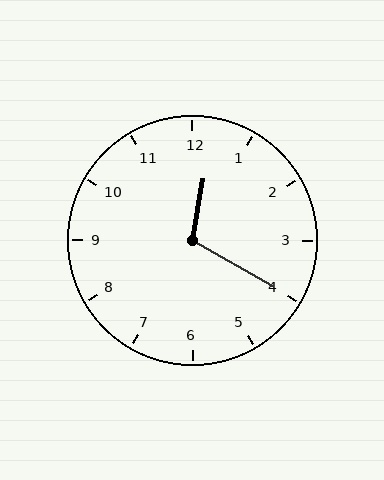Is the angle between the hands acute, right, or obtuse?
It is obtuse.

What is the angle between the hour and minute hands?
Approximately 110 degrees.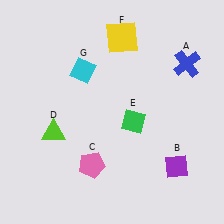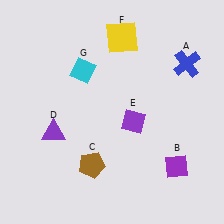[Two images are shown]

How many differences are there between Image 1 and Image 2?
There are 3 differences between the two images.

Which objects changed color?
C changed from pink to brown. D changed from lime to purple. E changed from green to purple.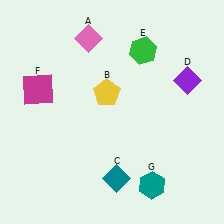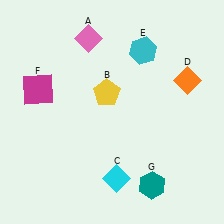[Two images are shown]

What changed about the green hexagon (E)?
In Image 1, E is green. In Image 2, it changed to cyan.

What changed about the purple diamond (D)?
In Image 1, D is purple. In Image 2, it changed to orange.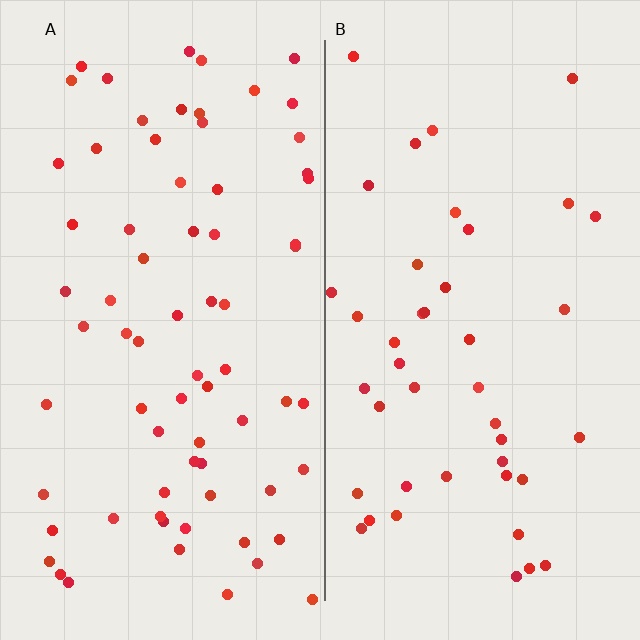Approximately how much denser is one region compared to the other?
Approximately 1.7× — region A over region B.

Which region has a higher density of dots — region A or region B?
A (the left).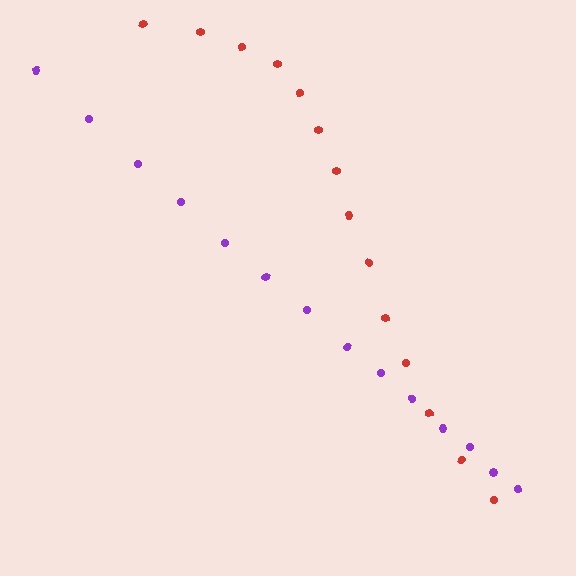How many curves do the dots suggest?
There are 2 distinct paths.